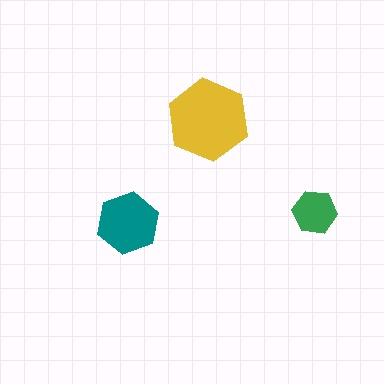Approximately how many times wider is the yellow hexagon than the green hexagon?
About 2 times wider.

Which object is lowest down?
The teal hexagon is bottommost.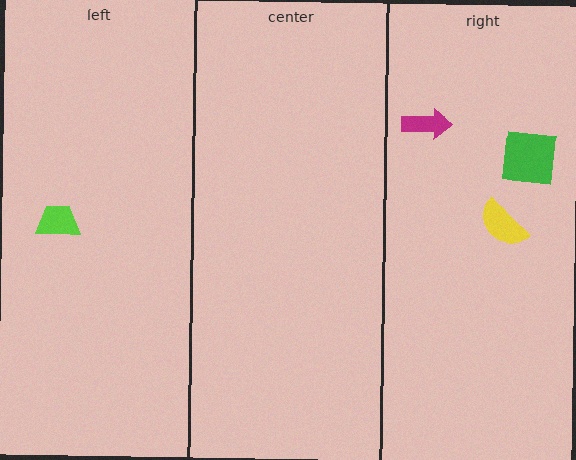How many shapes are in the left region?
1.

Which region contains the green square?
The right region.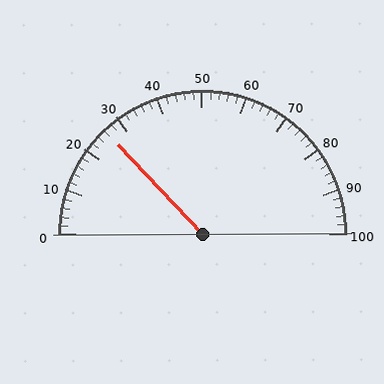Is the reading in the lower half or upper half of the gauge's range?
The reading is in the lower half of the range (0 to 100).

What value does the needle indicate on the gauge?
The needle indicates approximately 26.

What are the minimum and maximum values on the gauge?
The gauge ranges from 0 to 100.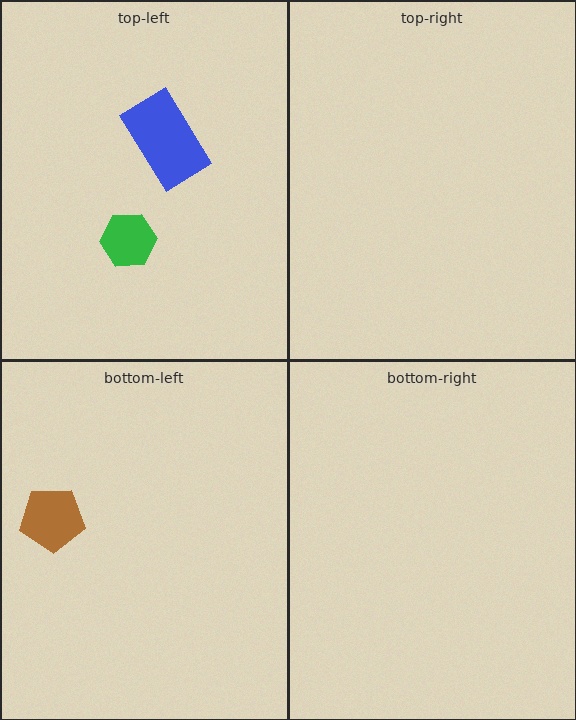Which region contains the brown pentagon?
The bottom-left region.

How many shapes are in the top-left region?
2.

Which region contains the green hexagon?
The top-left region.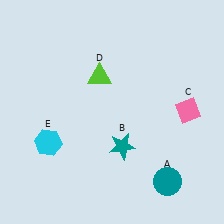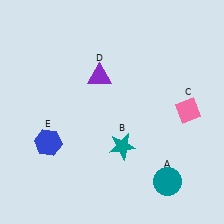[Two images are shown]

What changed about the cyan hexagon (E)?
In Image 1, E is cyan. In Image 2, it changed to blue.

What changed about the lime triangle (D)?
In Image 1, D is lime. In Image 2, it changed to purple.